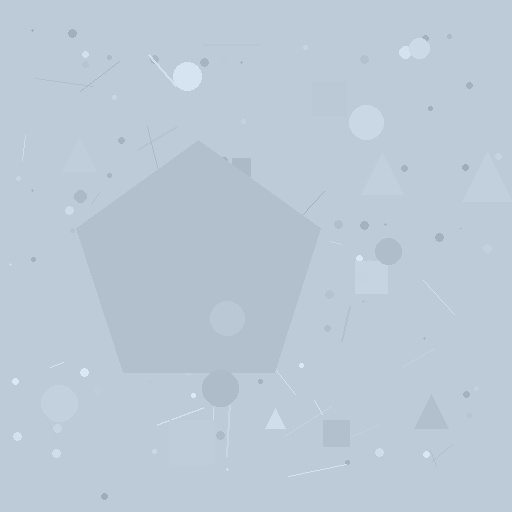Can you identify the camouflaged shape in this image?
The camouflaged shape is a pentagon.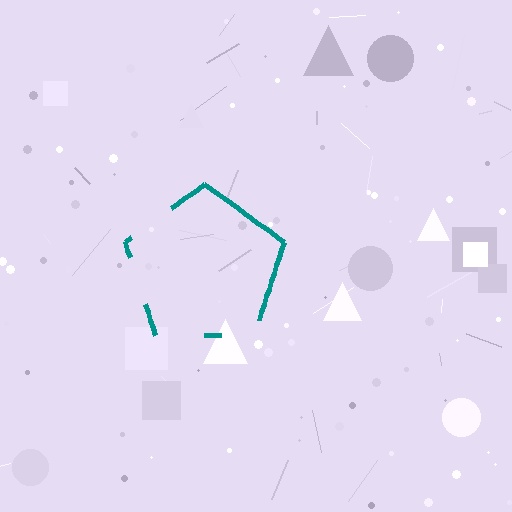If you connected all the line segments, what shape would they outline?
They would outline a pentagon.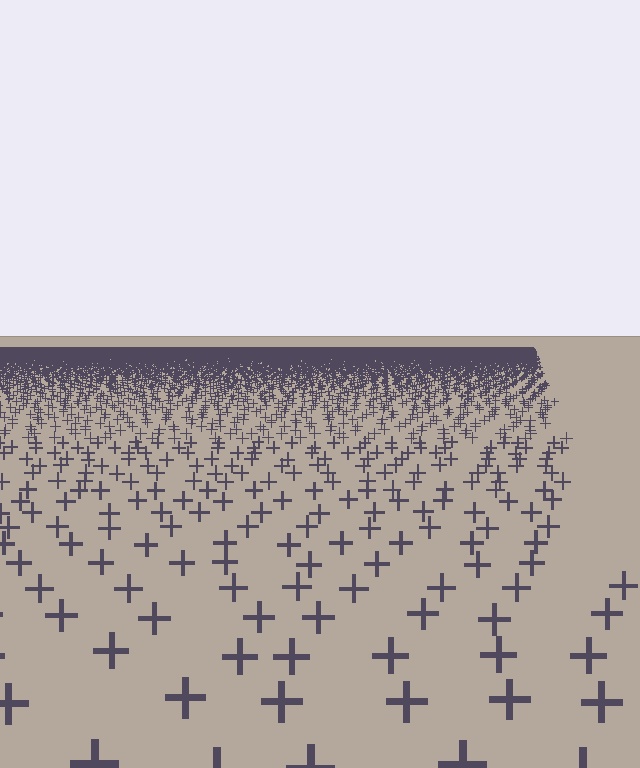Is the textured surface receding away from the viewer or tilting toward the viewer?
The surface is receding away from the viewer. Texture elements get smaller and denser toward the top.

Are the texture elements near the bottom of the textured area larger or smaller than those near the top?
Larger. Near the bottom, elements are closer to the viewer and appear at a bigger on-screen size.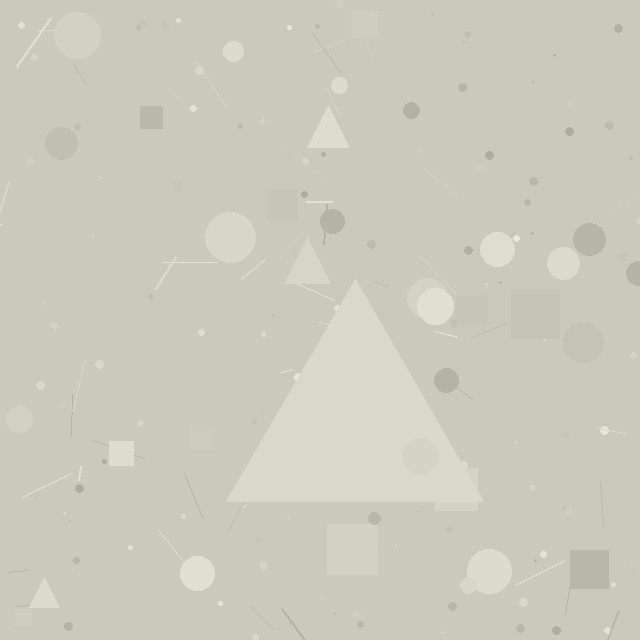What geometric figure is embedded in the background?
A triangle is embedded in the background.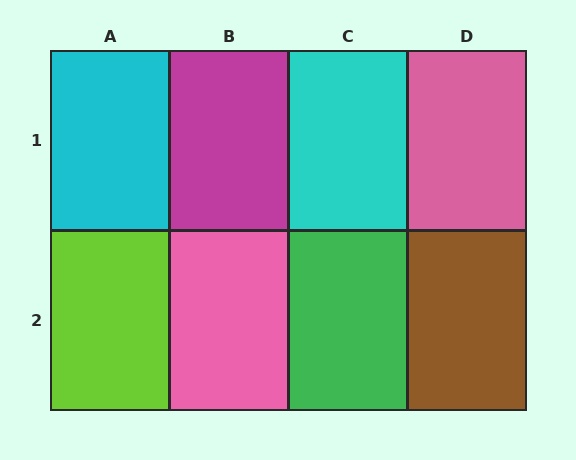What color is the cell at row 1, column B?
Magenta.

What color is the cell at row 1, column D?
Pink.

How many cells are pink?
2 cells are pink.